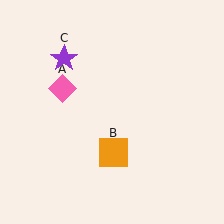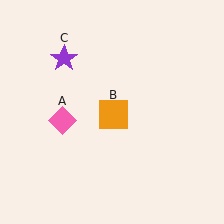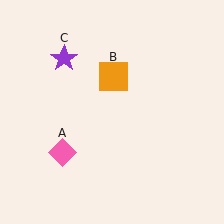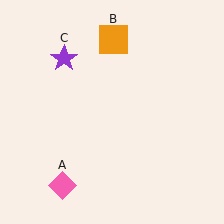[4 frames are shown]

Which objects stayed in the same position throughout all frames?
Purple star (object C) remained stationary.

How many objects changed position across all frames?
2 objects changed position: pink diamond (object A), orange square (object B).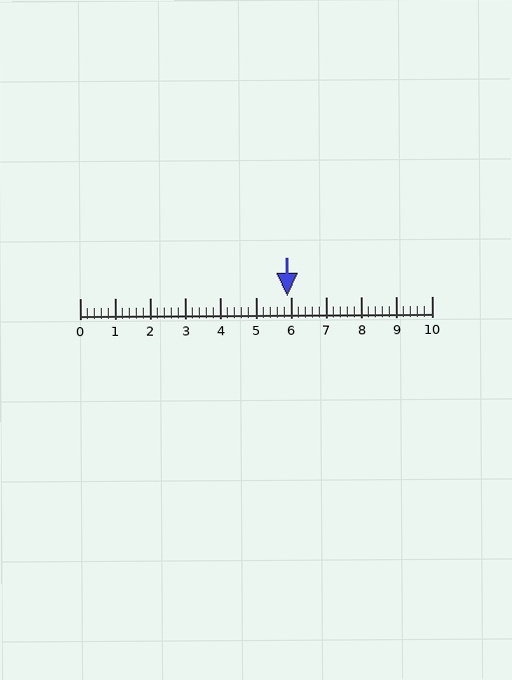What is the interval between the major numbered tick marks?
The major tick marks are spaced 1 units apart.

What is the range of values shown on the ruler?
The ruler shows values from 0 to 10.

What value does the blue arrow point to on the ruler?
The blue arrow points to approximately 5.9.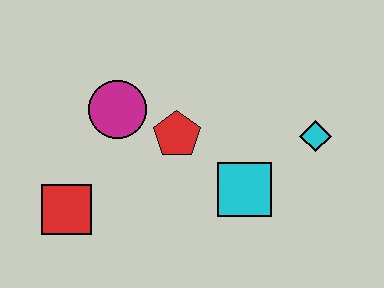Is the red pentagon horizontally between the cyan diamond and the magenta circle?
Yes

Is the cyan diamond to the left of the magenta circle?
No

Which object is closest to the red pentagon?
The magenta circle is closest to the red pentagon.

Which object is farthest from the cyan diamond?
The red square is farthest from the cyan diamond.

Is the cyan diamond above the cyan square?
Yes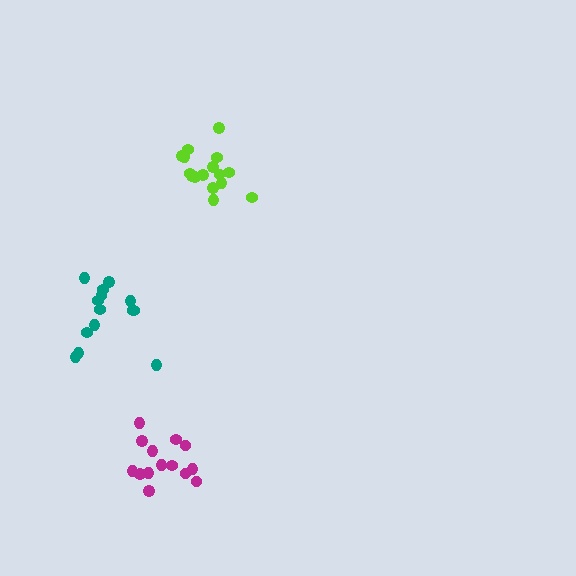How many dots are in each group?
Group 1: 14 dots, Group 2: 16 dots, Group 3: 14 dots (44 total).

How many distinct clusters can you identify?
There are 3 distinct clusters.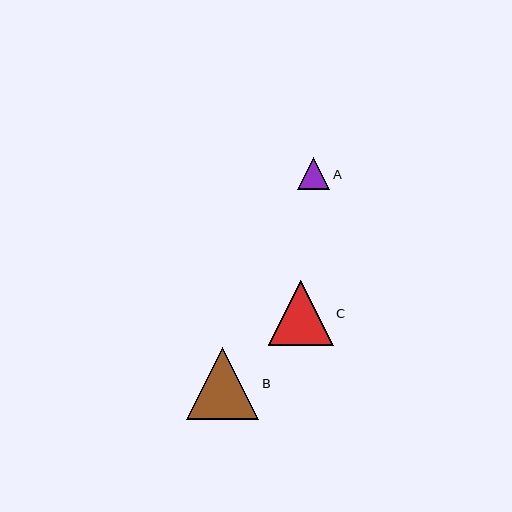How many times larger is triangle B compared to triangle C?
Triangle B is approximately 1.1 times the size of triangle C.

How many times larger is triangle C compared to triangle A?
Triangle C is approximately 2.0 times the size of triangle A.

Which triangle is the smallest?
Triangle A is the smallest with a size of approximately 32 pixels.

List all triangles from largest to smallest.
From largest to smallest: B, C, A.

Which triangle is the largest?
Triangle B is the largest with a size of approximately 72 pixels.